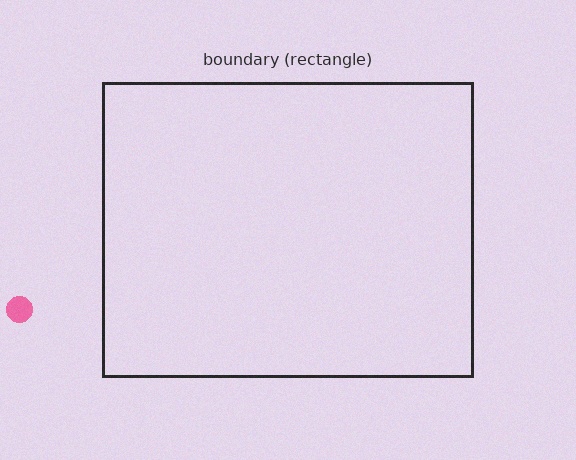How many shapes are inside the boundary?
0 inside, 1 outside.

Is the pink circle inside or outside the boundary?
Outside.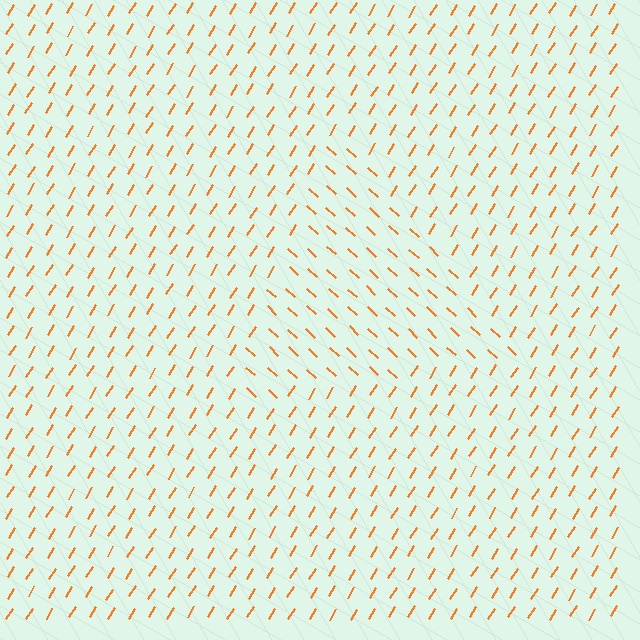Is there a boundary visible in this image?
Yes, there is a texture boundary formed by a change in line orientation.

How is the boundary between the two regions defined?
The boundary is defined purely by a change in line orientation (approximately 79 degrees difference). All lines are the same color and thickness.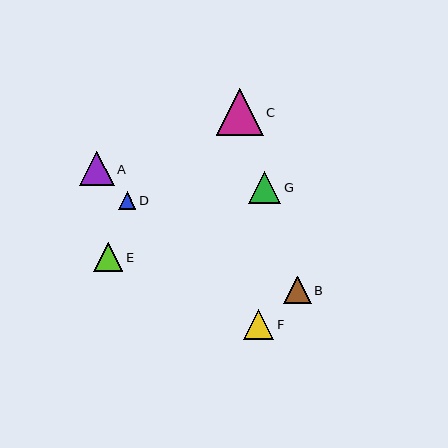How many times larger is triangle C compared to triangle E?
Triangle C is approximately 1.6 times the size of triangle E.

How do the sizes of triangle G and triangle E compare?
Triangle G and triangle E are approximately the same size.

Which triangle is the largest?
Triangle C is the largest with a size of approximately 47 pixels.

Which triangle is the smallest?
Triangle D is the smallest with a size of approximately 17 pixels.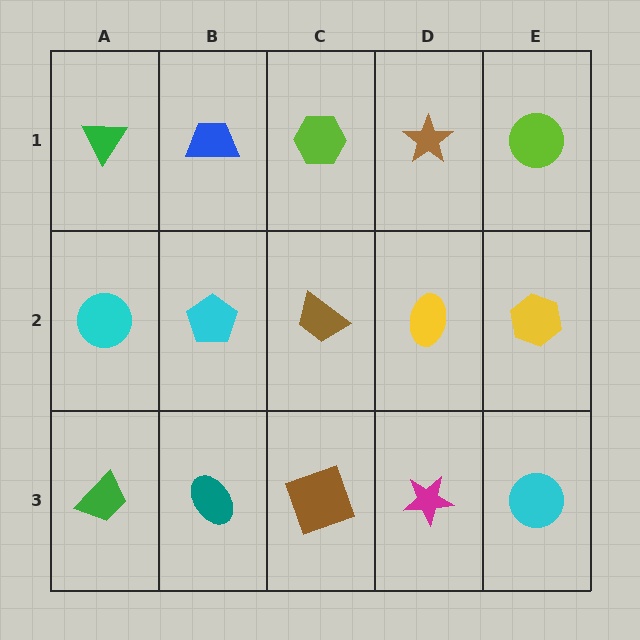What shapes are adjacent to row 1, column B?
A cyan pentagon (row 2, column B), a green triangle (row 1, column A), a lime hexagon (row 1, column C).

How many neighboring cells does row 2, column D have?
4.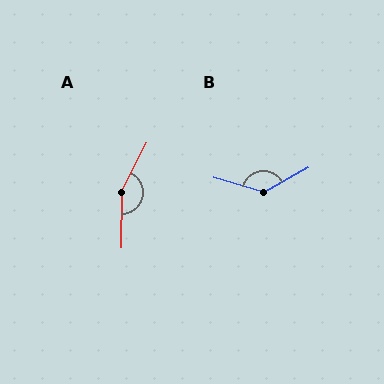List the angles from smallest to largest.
B (135°), A (152°).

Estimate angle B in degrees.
Approximately 135 degrees.